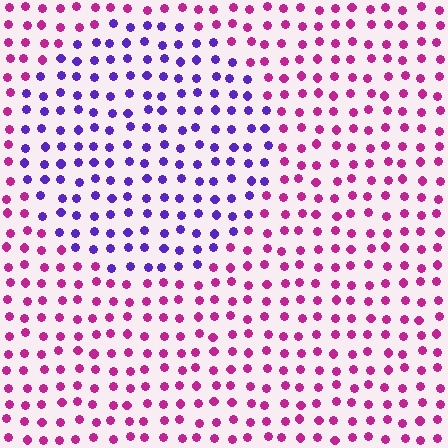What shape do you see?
I see a circle.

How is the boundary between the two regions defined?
The boundary is defined purely by a slight shift in hue (about 58 degrees). Spacing, size, and orientation are identical on both sides.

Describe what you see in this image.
The image is filled with small magenta elements in a uniform arrangement. A circle-shaped region is visible where the elements are tinted to a slightly different hue, forming a subtle color boundary.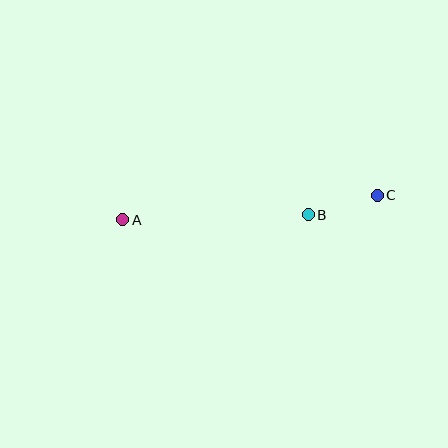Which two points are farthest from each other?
Points A and C are farthest from each other.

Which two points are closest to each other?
Points B and C are closest to each other.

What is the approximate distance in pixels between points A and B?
The distance between A and B is approximately 185 pixels.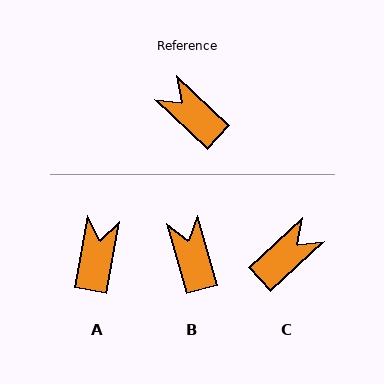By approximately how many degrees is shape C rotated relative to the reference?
Approximately 94 degrees clockwise.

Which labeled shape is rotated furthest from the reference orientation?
C, about 94 degrees away.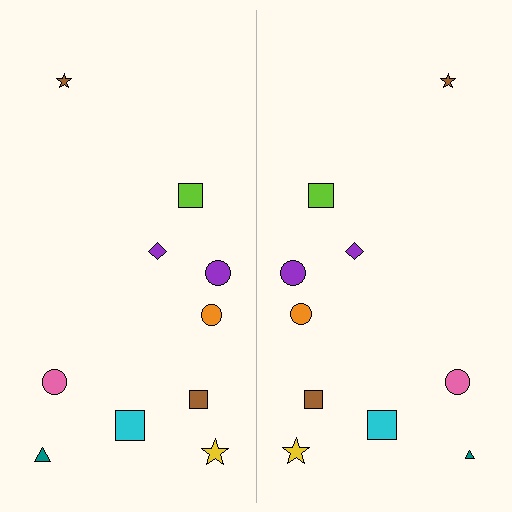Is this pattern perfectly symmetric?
No, the pattern is not perfectly symmetric. The teal triangle on the right side has a different size than its mirror counterpart.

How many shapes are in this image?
There are 20 shapes in this image.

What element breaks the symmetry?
The teal triangle on the right side has a different size than its mirror counterpart.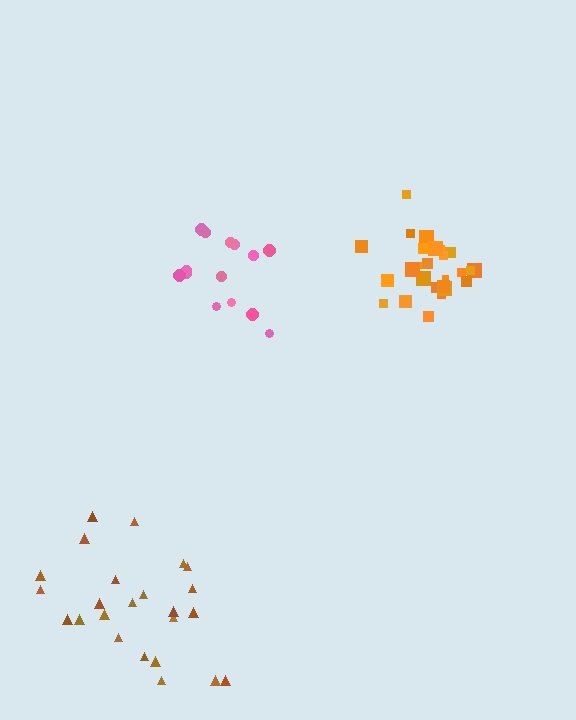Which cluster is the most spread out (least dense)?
Brown.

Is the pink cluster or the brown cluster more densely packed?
Pink.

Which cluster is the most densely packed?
Orange.